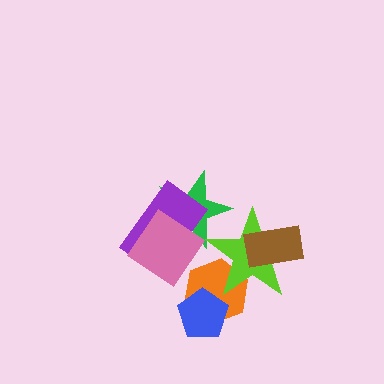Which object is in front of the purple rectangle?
The pink diamond is in front of the purple rectangle.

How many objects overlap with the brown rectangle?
1 object overlaps with the brown rectangle.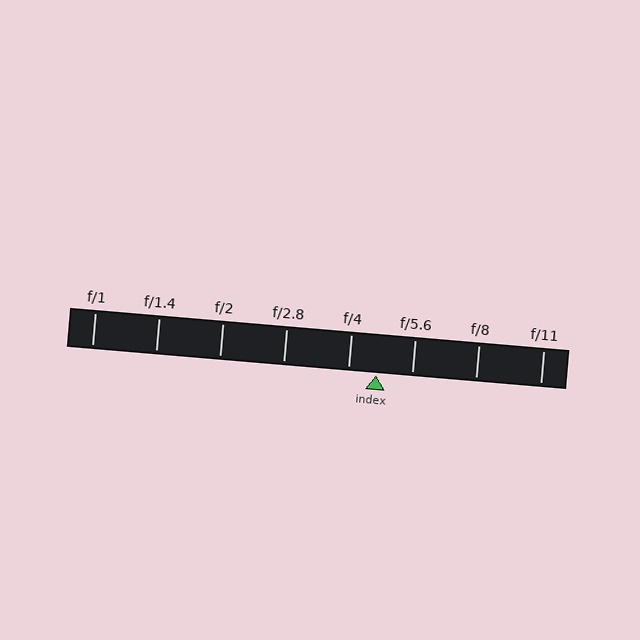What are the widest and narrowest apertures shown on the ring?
The widest aperture shown is f/1 and the narrowest is f/11.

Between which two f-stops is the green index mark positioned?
The index mark is between f/4 and f/5.6.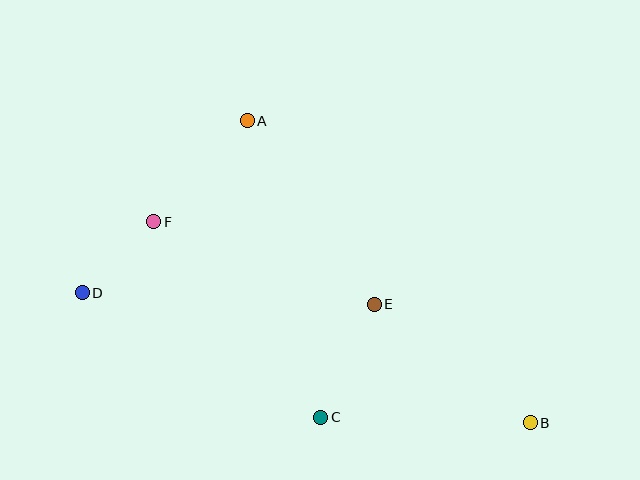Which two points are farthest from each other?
Points B and D are farthest from each other.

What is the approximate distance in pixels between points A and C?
The distance between A and C is approximately 305 pixels.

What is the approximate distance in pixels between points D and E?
The distance between D and E is approximately 292 pixels.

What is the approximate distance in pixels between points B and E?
The distance between B and E is approximately 196 pixels.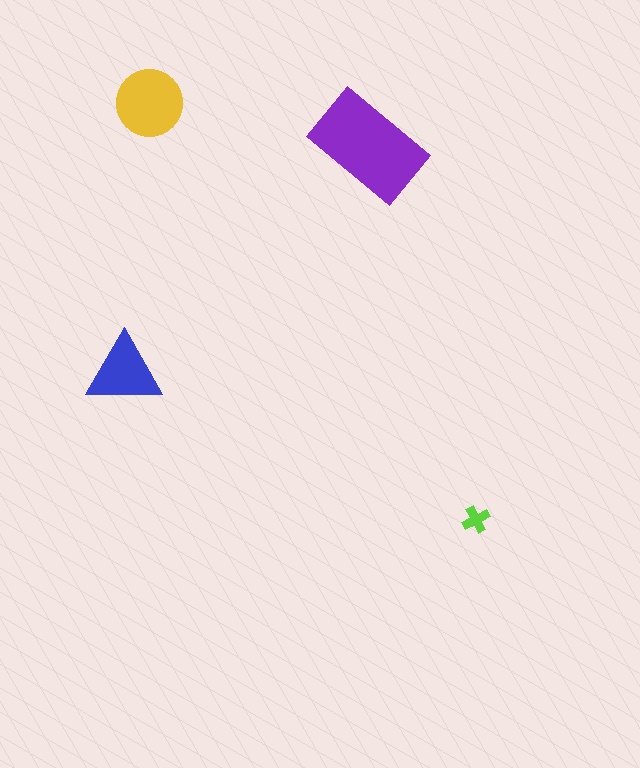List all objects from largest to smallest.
The purple rectangle, the yellow circle, the blue triangle, the lime cross.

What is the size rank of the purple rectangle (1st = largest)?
1st.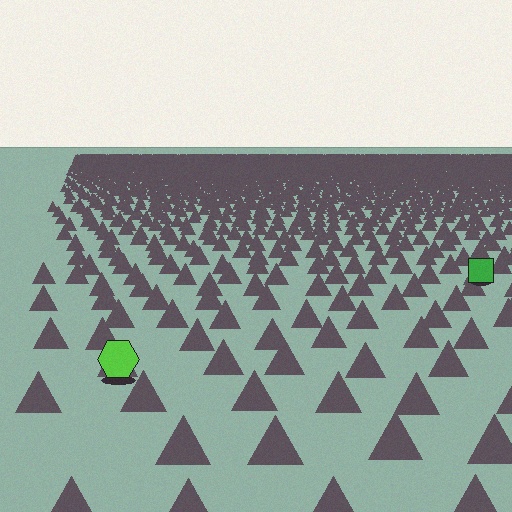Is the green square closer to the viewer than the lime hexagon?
No. The lime hexagon is closer — you can tell from the texture gradient: the ground texture is coarser near it.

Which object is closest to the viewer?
The lime hexagon is closest. The texture marks near it are larger and more spread out.